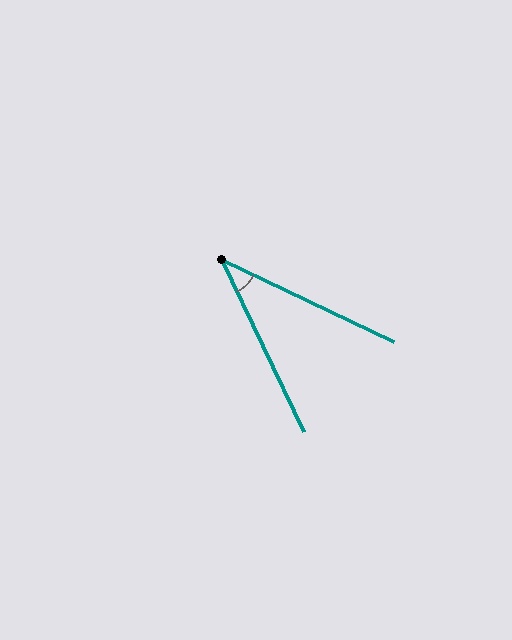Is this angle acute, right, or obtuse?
It is acute.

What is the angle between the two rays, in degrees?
Approximately 39 degrees.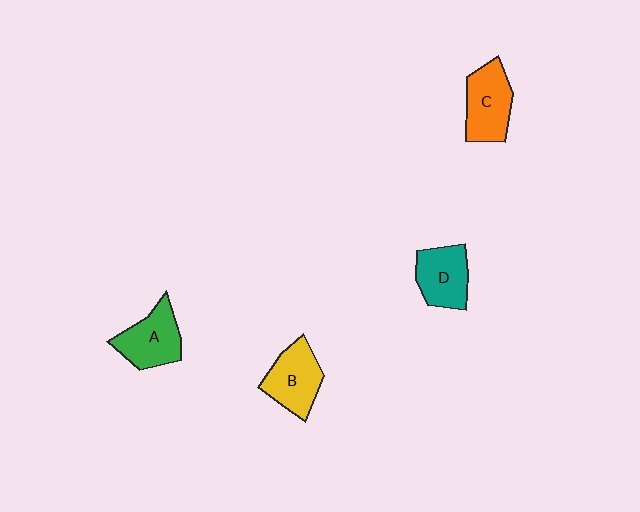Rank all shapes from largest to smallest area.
From largest to smallest: C (orange), B (yellow), A (green), D (teal).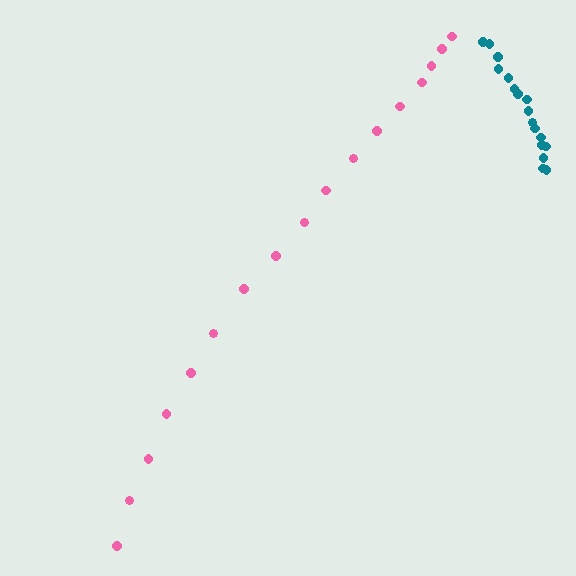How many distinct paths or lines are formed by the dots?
There are 2 distinct paths.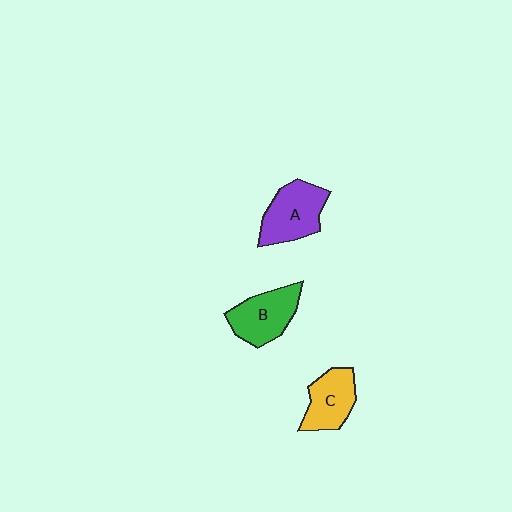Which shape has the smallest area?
Shape C (yellow).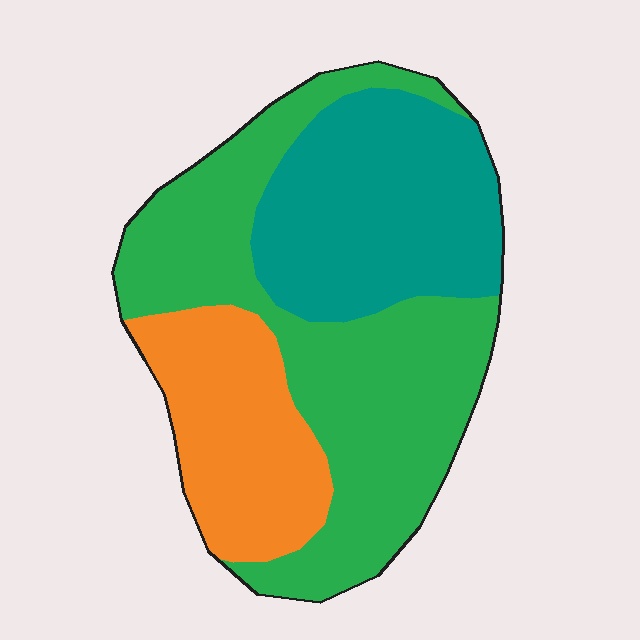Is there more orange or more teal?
Teal.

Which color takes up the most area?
Green, at roughly 45%.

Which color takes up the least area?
Orange, at roughly 20%.